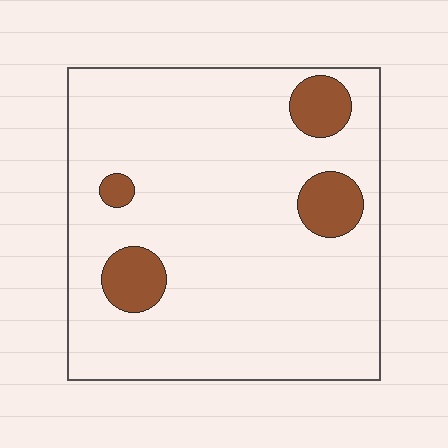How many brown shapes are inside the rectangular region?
4.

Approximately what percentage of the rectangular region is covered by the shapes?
Approximately 10%.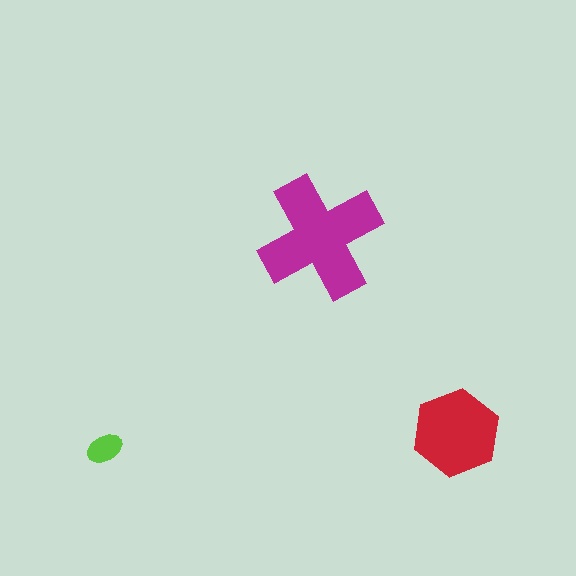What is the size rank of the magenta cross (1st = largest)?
1st.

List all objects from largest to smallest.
The magenta cross, the red hexagon, the lime ellipse.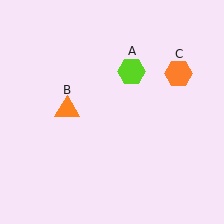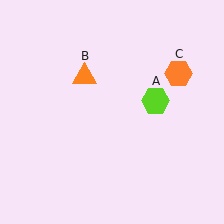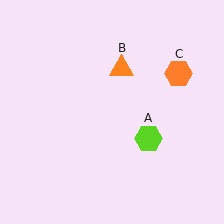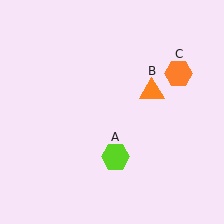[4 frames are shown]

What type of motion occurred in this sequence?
The lime hexagon (object A), orange triangle (object B) rotated clockwise around the center of the scene.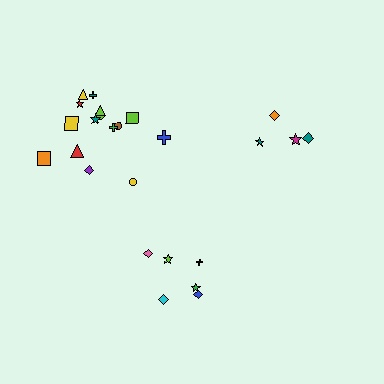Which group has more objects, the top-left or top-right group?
The top-left group.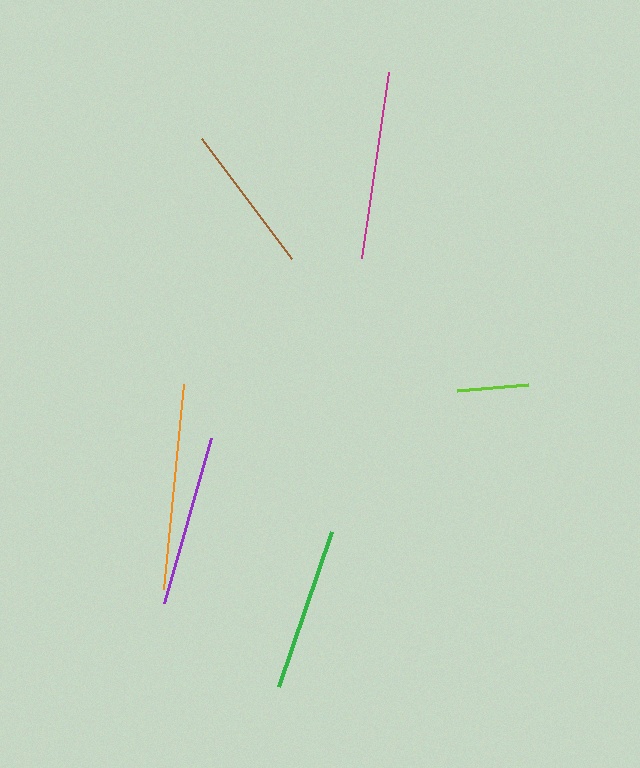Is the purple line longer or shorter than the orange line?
The orange line is longer than the purple line.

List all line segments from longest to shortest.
From longest to shortest: orange, magenta, purple, green, brown, lime.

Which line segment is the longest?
The orange line is the longest at approximately 206 pixels.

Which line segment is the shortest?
The lime line is the shortest at approximately 71 pixels.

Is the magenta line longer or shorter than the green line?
The magenta line is longer than the green line.